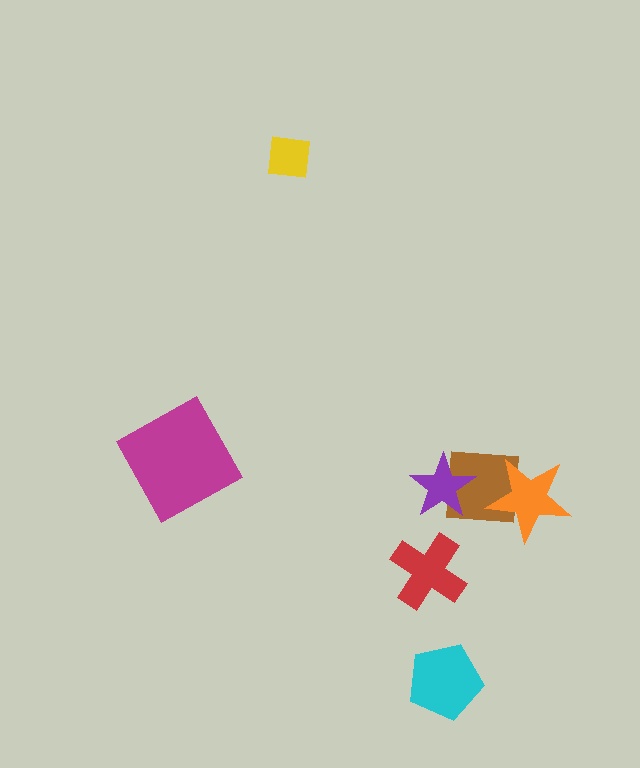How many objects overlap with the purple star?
1 object overlaps with the purple star.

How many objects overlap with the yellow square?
0 objects overlap with the yellow square.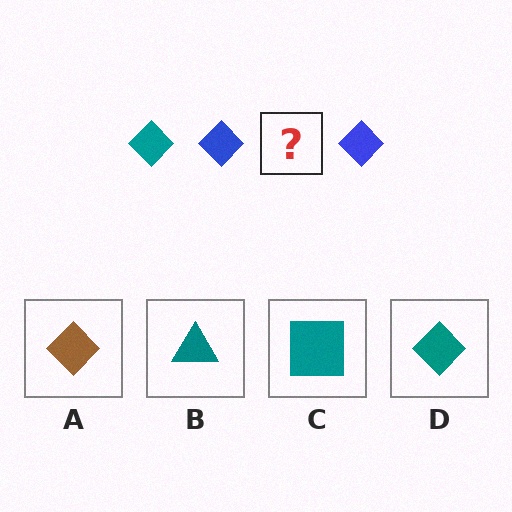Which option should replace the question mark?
Option D.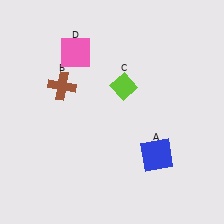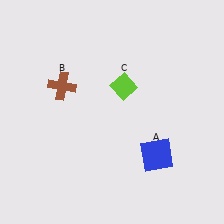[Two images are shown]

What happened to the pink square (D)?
The pink square (D) was removed in Image 2. It was in the top-left area of Image 1.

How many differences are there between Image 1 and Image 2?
There is 1 difference between the two images.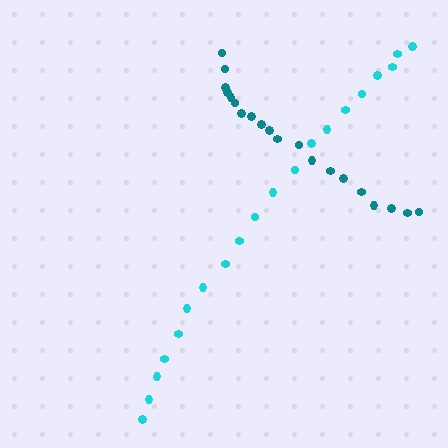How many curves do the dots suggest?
There are 2 distinct paths.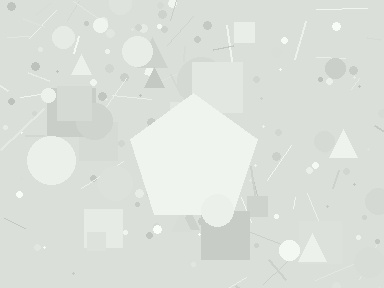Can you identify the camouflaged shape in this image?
The camouflaged shape is a pentagon.